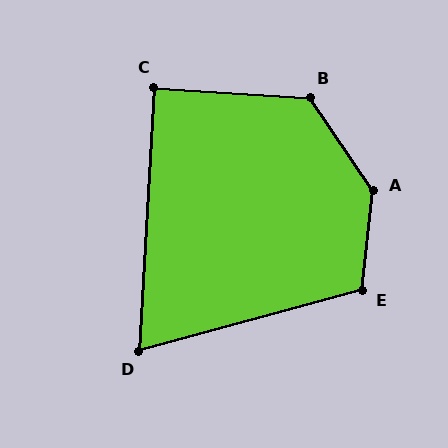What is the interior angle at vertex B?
Approximately 128 degrees (obtuse).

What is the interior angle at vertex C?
Approximately 90 degrees (approximately right).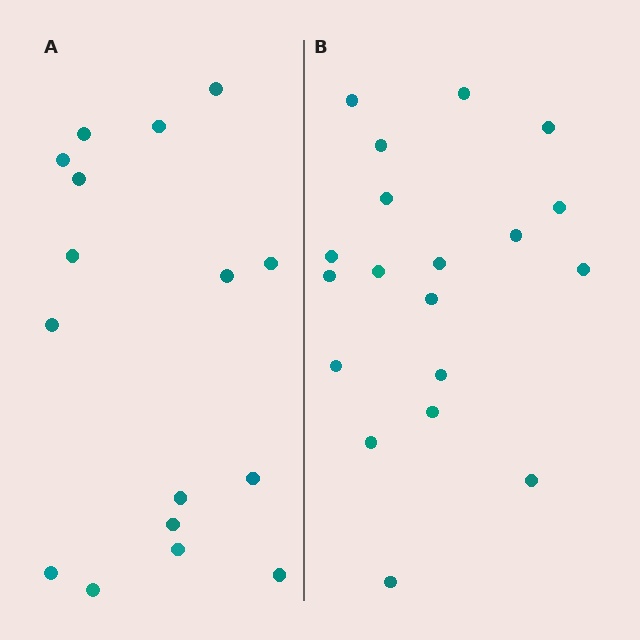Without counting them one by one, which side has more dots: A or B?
Region B (the right region) has more dots.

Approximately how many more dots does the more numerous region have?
Region B has just a few more — roughly 2 or 3 more dots than region A.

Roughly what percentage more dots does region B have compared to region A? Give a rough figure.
About 20% more.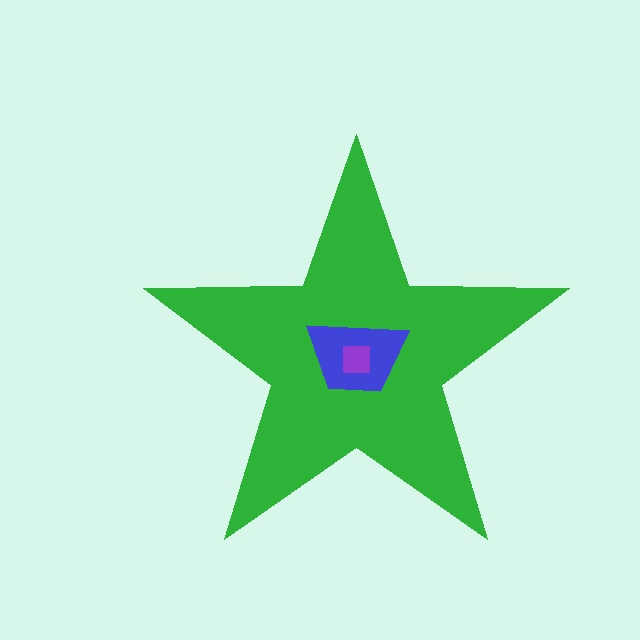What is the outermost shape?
The green star.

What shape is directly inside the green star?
The blue trapezoid.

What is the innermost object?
The purple square.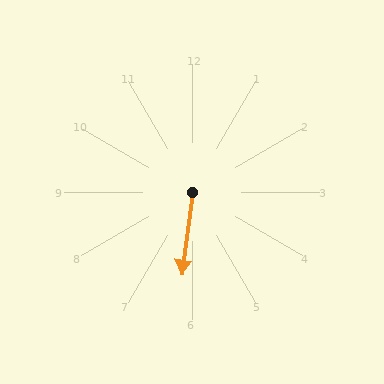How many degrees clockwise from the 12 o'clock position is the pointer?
Approximately 187 degrees.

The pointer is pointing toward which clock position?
Roughly 6 o'clock.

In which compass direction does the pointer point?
South.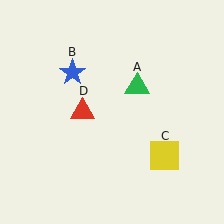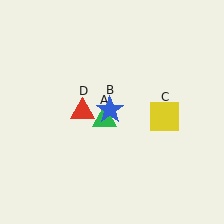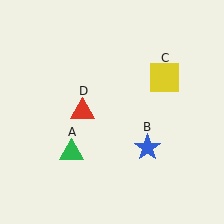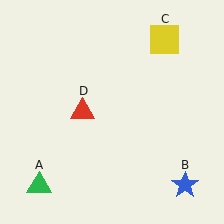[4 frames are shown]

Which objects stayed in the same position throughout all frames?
Red triangle (object D) remained stationary.